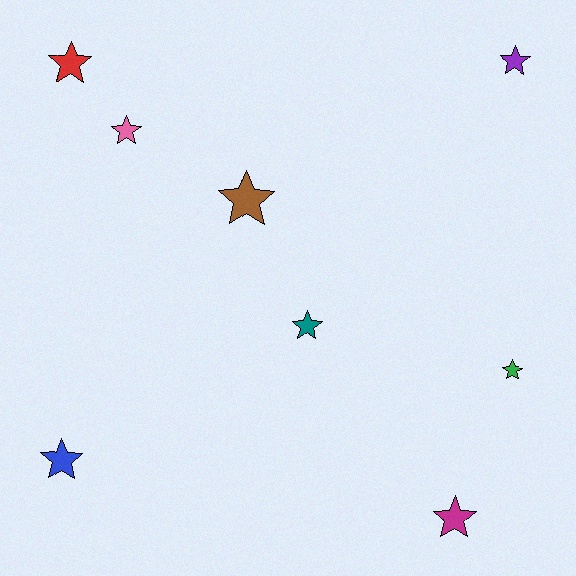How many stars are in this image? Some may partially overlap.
There are 8 stars.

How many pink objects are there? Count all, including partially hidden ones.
There is 1 pink object.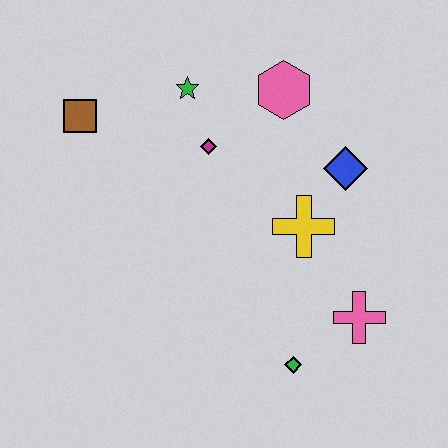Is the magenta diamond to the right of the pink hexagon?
No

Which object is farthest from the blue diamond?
The brown square is farthest from the blue diamond.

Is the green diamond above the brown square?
No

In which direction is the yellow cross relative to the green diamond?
The yellow cross is above the green diamond.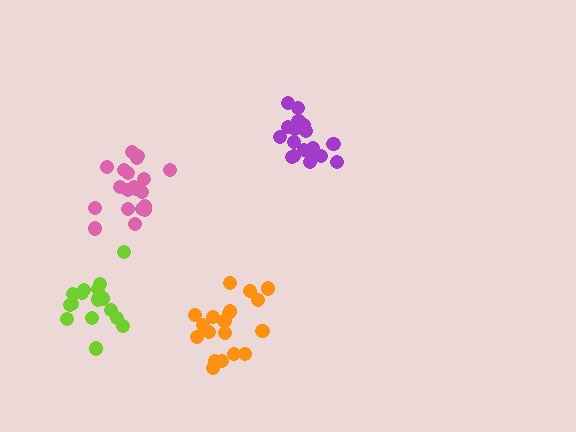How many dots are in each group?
Group 1: 20 dots, Group 2: 17 dots, Group 3: 21 dots, Group 4: 19 dots (77 total).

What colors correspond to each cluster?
The clusters are colored: orange, lime, pink, purple.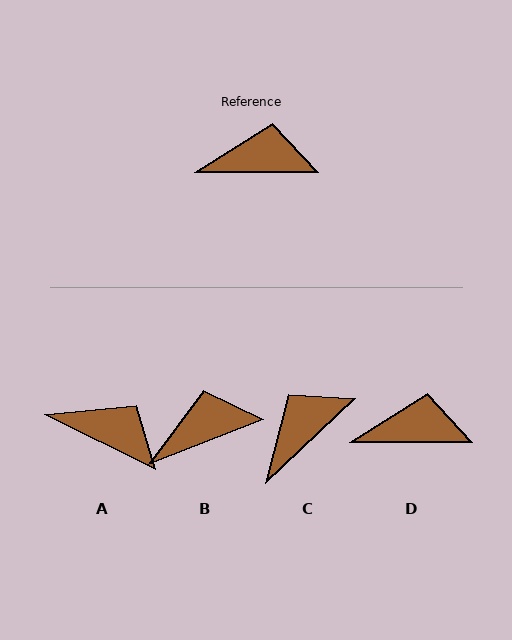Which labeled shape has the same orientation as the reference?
D.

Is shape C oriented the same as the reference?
No, it is off by about 44 degrees.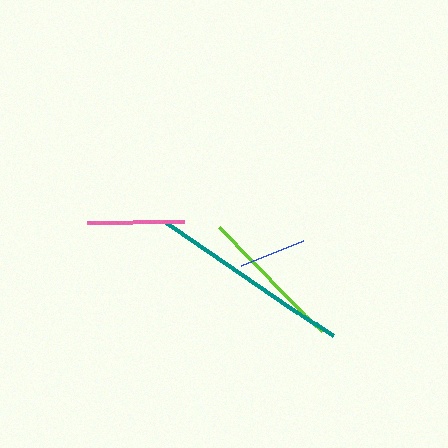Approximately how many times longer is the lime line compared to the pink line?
The lime line is approximately 1.5 times the length of the pink line.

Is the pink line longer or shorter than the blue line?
The pink line is longer than the blue line.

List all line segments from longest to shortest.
From longest to shortest: teal, lime, pink, blue.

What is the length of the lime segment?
The lime segment is approximately 146 pixels long.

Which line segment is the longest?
The teal line is the longest at approximately 201 pixels.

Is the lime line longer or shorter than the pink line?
The lime line is longer than the pink line.